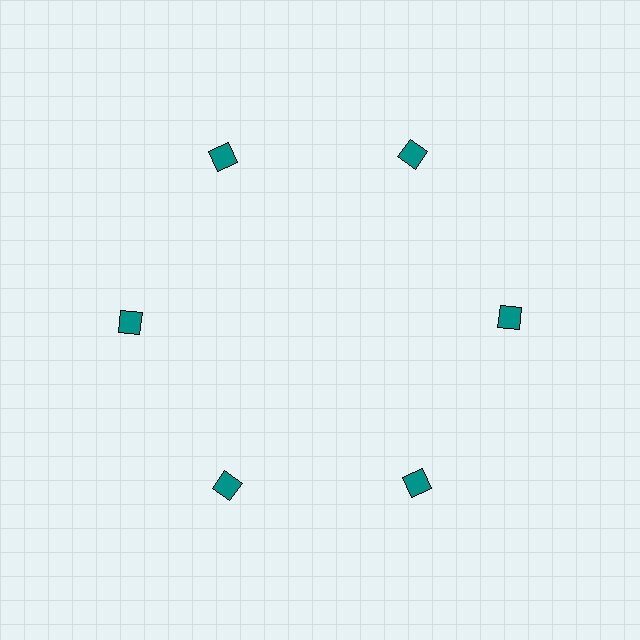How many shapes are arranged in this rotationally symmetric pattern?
There are 6 shapes, arranged in 6 groups of 1.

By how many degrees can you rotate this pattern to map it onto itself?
The pattern maps onto itself every 60 degrees of rotation.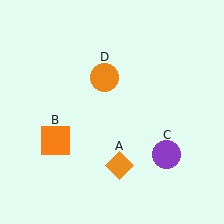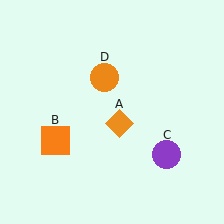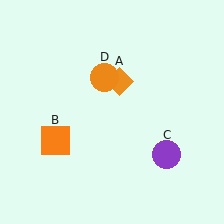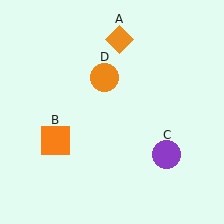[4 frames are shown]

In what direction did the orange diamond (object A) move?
The orange diamond (object A) moved up.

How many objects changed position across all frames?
1 object changed position: orange diamond (object A).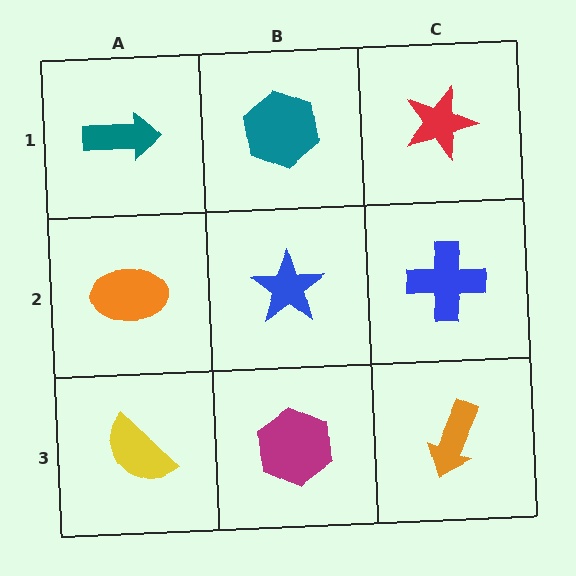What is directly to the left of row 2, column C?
A blue star.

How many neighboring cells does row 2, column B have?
4.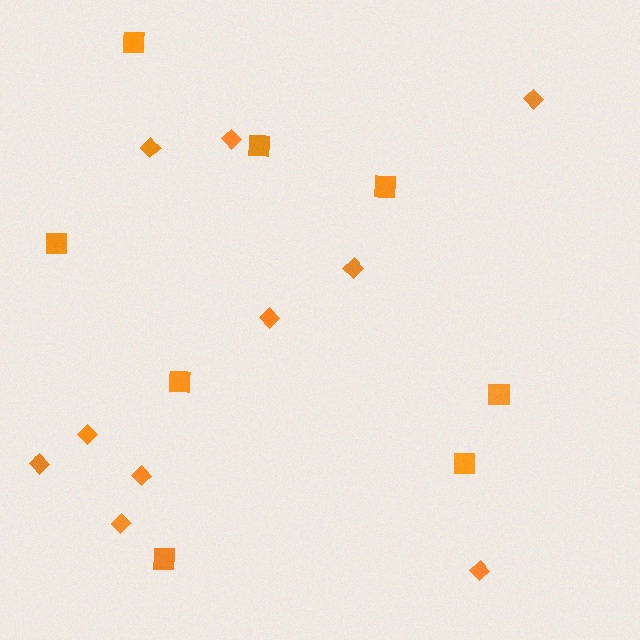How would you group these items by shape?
There are 2 groups: one group of squares (8) and one group of diamonds (10).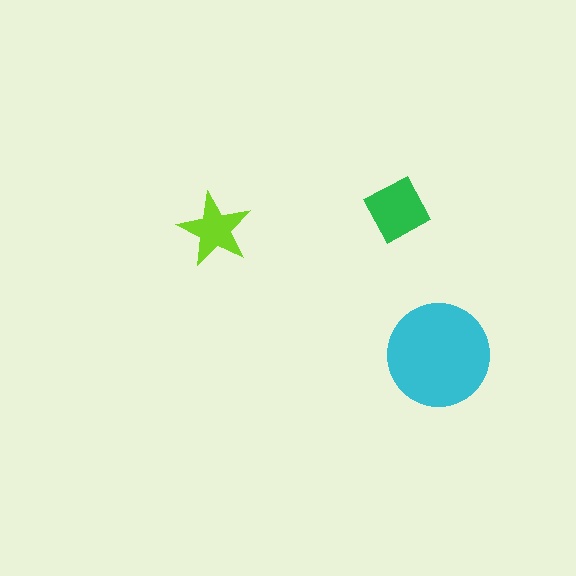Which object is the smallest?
The lime star.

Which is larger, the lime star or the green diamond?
The green diamond.